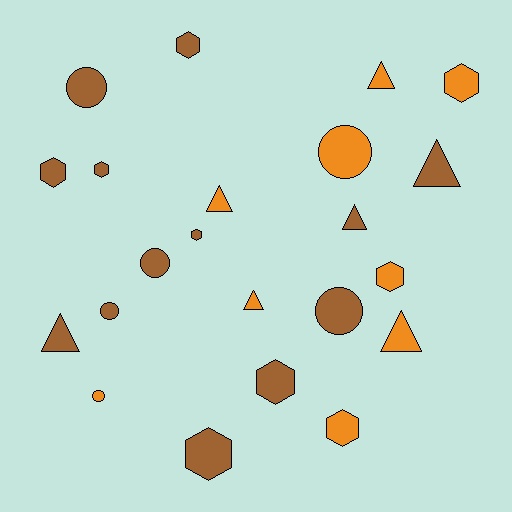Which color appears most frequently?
Brown, with 13 objects.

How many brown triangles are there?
There are 3 brown triangles.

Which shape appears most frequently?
Hexagon, with 9 objects.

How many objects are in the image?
There are 22 objects.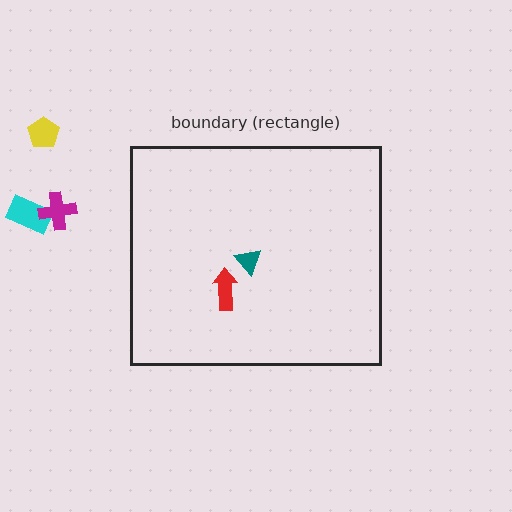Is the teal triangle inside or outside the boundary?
Inside.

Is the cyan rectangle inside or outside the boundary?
Outside.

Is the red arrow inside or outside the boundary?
Inside.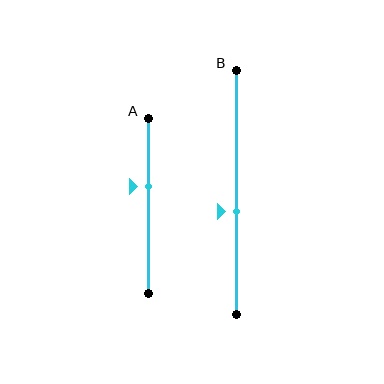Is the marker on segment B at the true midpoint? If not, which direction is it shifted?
No, the marker on segment B is shifted downward by about 8% of the segment length.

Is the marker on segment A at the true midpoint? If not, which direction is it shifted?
No, the marker on segment A is shifted upward by about 11% of the segment length.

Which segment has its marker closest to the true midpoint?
Segment B has its marker closest to the true midpoint.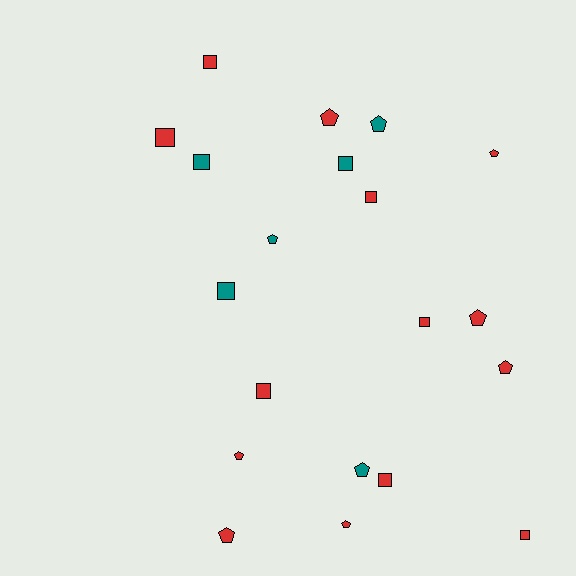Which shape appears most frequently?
Pentagon, with 10 objects.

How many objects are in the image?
There are 20 objects.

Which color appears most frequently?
Red, with 14 objects.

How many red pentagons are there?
There are 7 red pentagons.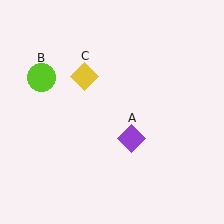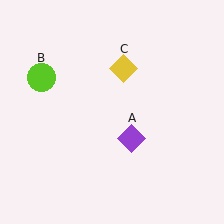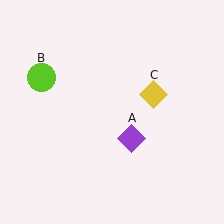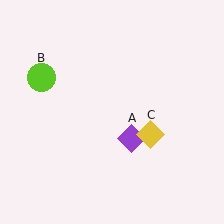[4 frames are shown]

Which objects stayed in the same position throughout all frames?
Purple diamond (object A) and lime circle (object B) remained stationary.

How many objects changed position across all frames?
1 object changed position: yellow diamond (object C).